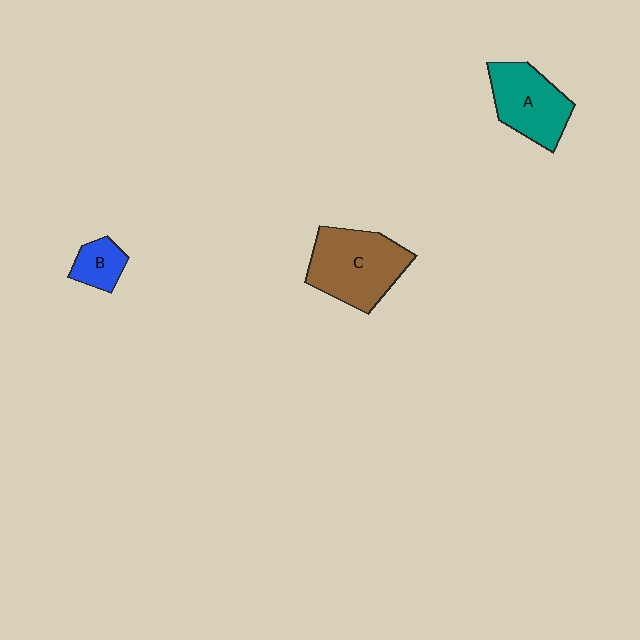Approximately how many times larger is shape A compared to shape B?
Approximately 2.3 times.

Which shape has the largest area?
Shape C (brown).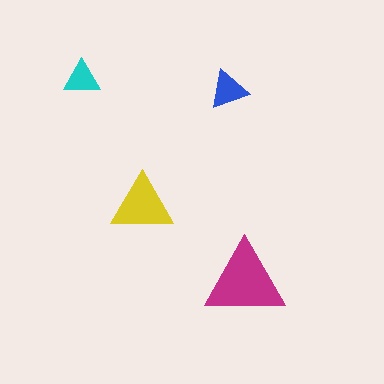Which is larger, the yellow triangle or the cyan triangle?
The yellow one.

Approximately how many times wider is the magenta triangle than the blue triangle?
About 2 times wider.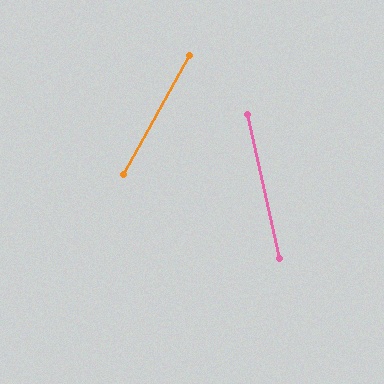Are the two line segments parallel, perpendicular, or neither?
Neither parallel nor perpendicular — they differ by about 42°.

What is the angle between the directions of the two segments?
Approximately 42 degrees.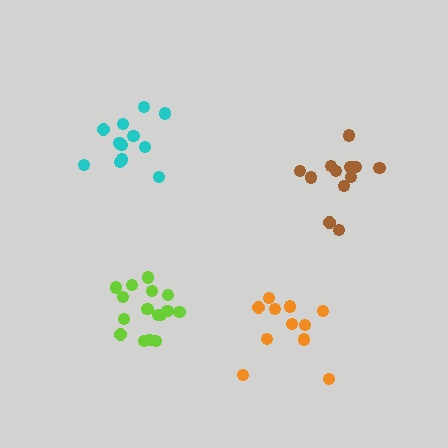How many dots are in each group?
Group 1: 11 dots, Group 2: 16 dots, Group 3: 12 dots, Group 4: 13 dots (52 total).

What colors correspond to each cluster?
The clusters are colored: orange, lime, cyan, brown.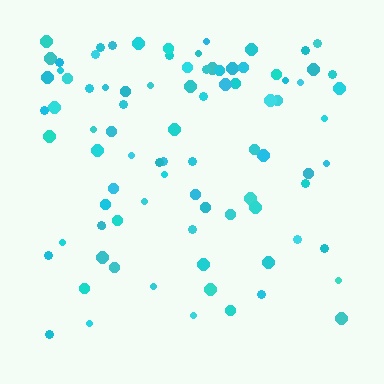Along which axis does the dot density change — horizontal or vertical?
Vertical.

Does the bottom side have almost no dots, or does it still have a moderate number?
Still a moderate number, just noticeably fewer than the top.